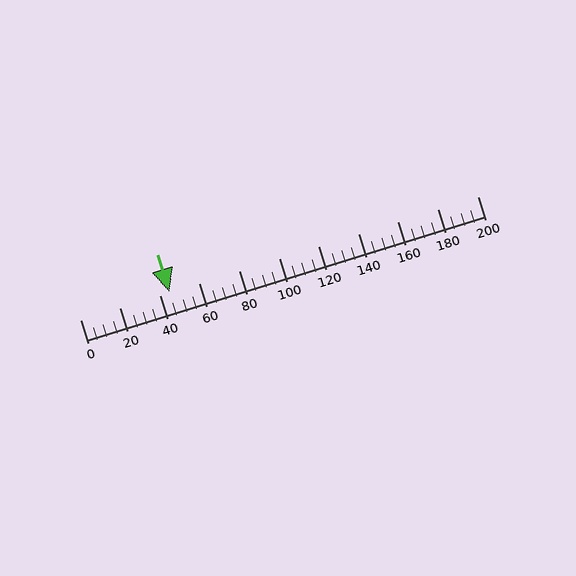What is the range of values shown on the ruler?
The ruler shows values from 0 to 200.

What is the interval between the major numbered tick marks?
The major tick marks are spaced 20 units apart.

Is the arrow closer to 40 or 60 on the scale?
The arrow is closer to 40.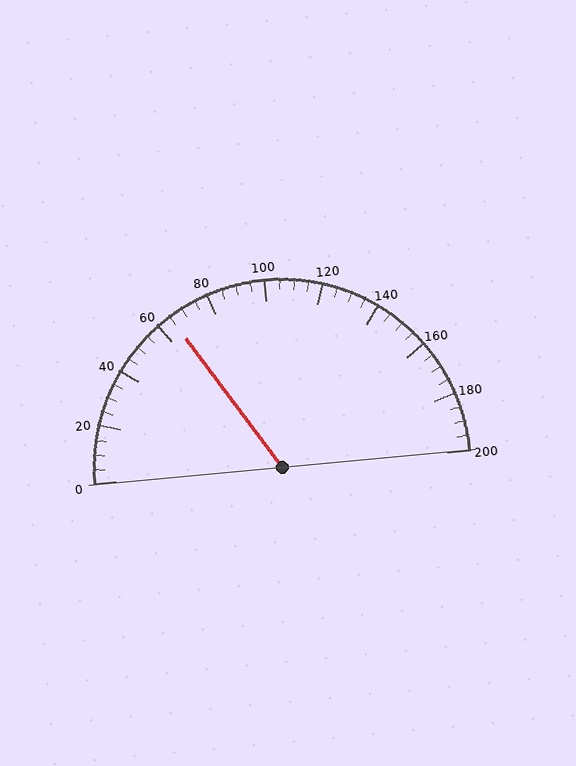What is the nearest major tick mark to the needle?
The nearest major tick mark is 60.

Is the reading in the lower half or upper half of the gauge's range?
The reading is in the lower half of the range (0 to 200).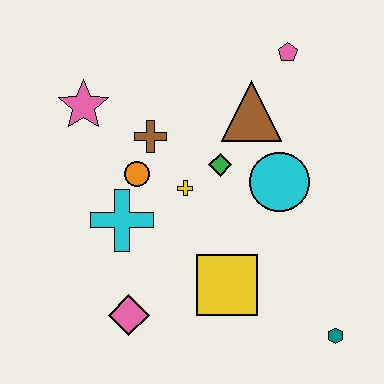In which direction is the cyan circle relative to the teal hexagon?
The cyan circle is above the teal hexagon.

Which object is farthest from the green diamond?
The teal hexagon is farthest from the green diamond.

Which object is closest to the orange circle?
The brown cross is closest to the orange circle.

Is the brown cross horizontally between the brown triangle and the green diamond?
No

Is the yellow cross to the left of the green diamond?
Yes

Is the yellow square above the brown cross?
No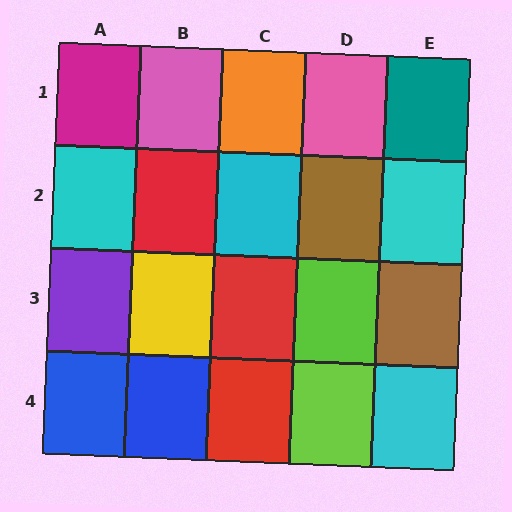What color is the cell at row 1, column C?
Orange.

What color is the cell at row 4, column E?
Cyan.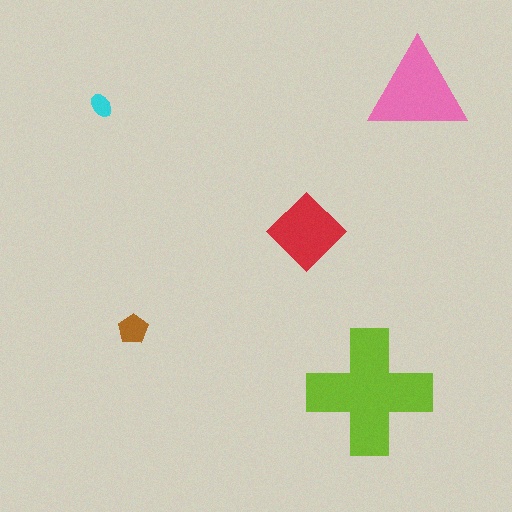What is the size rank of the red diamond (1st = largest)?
3rd.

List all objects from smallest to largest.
The cyan ellipse, the brown pentagon, the red diamond, the pink triangle, the lime cross.